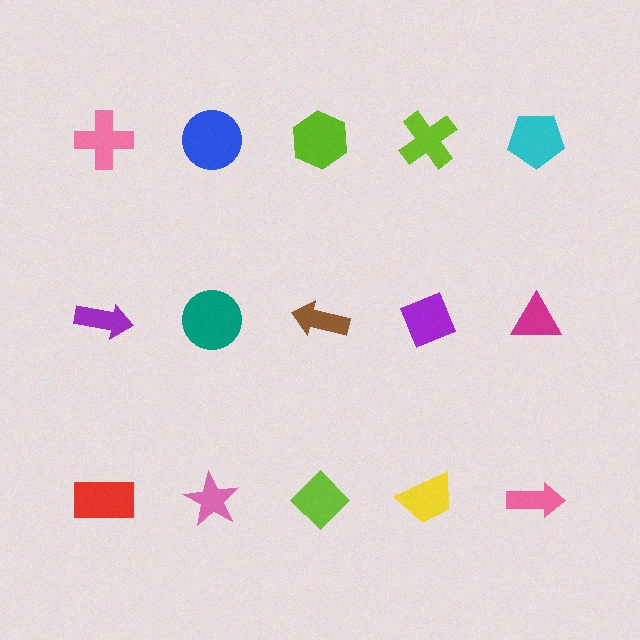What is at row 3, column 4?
A yellow trapezoid.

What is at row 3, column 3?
A lime diamond.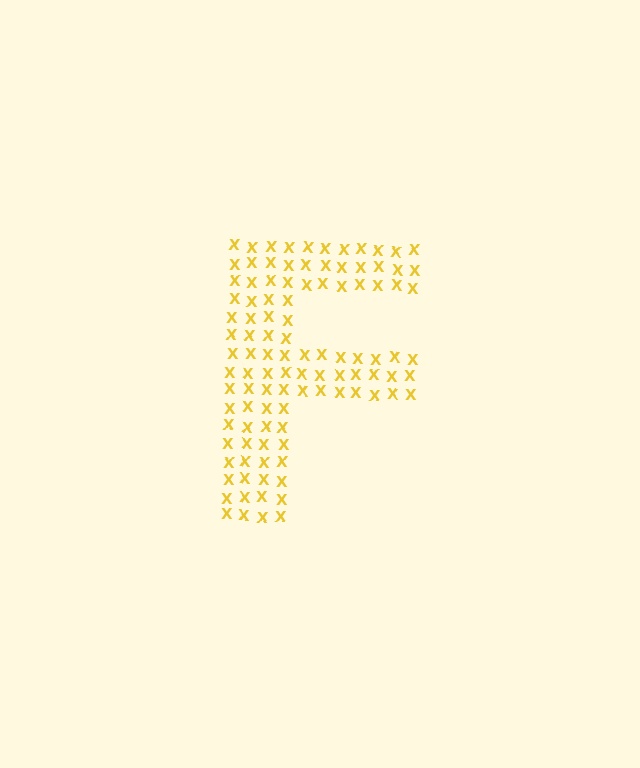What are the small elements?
The small elements are letter X's.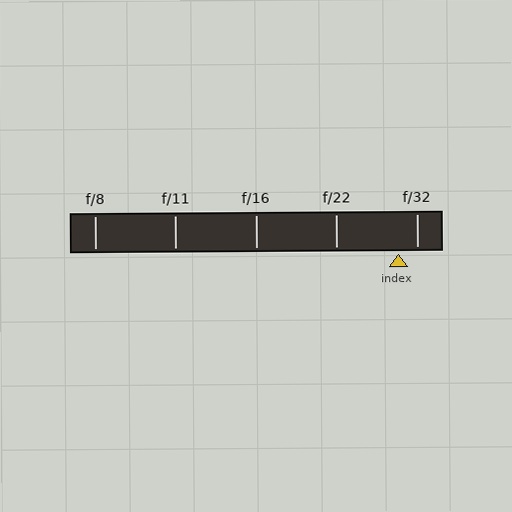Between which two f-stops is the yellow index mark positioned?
The index mark is between f/22 and f/32.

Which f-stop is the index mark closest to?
The index mark is closest to f/32.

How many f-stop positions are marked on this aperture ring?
There are 5 f-stop positions marked.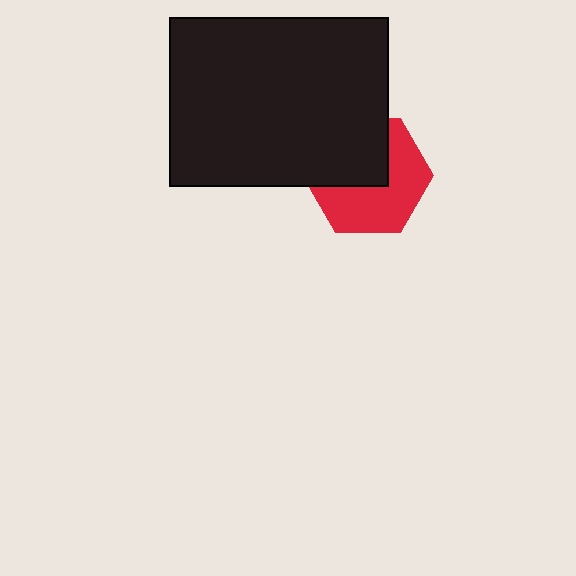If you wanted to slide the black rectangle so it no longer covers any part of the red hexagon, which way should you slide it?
Slide it up — that is the most direct way to separate the two shapes.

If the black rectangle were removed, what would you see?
You would see the complete red hexagon.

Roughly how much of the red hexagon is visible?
About half of it is visible (roughly 55%).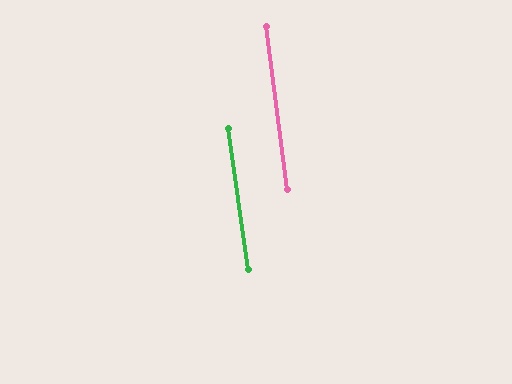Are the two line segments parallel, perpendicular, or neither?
Parallel — their directions differ by only 0.5°.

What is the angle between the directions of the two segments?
Approximately 1 degree.